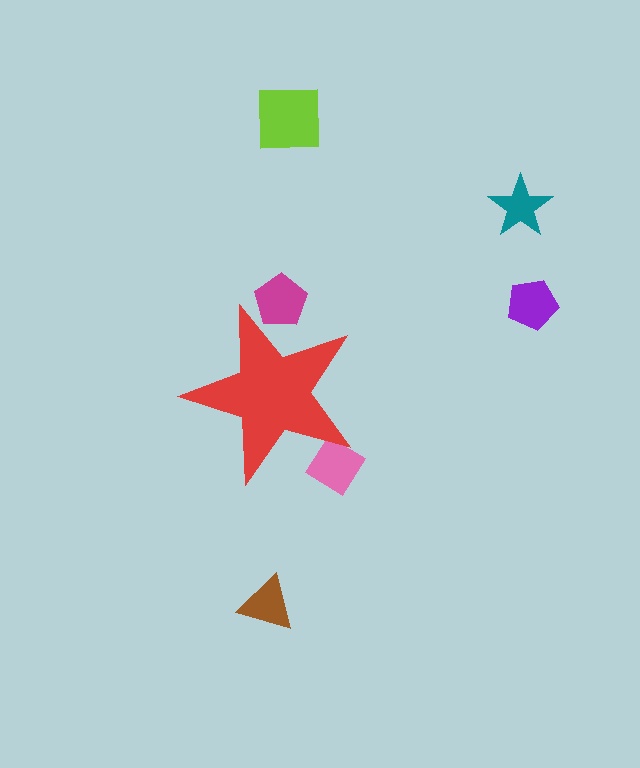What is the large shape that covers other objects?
A red star.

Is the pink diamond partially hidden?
Yes, the pink diamond is partially hidden behind the red star.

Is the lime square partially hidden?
No, the lime square is fully visible.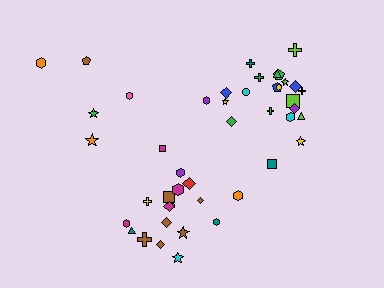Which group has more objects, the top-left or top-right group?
The top-right group.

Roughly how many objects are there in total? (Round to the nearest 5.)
Roughly 45 objects in total.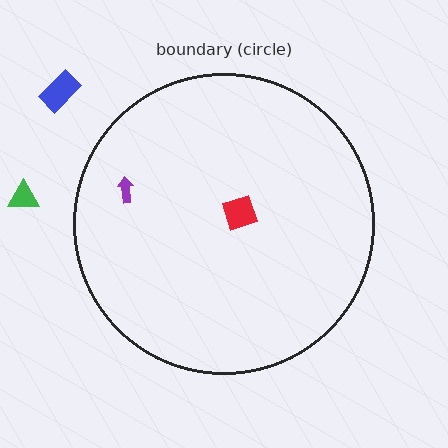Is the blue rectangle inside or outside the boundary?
Outside.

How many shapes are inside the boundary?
2 inside, 2 outside.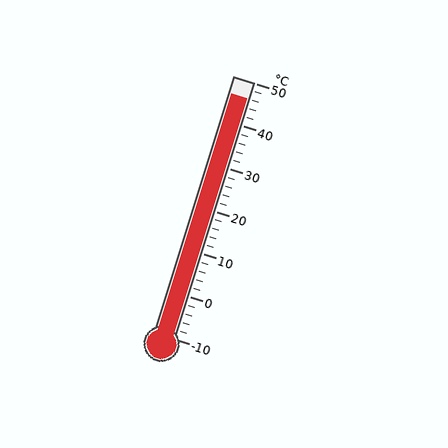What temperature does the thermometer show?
The thermometer shows approximately 46°C.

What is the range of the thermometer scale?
The thermometer scale ranges from -10°C to 50°C.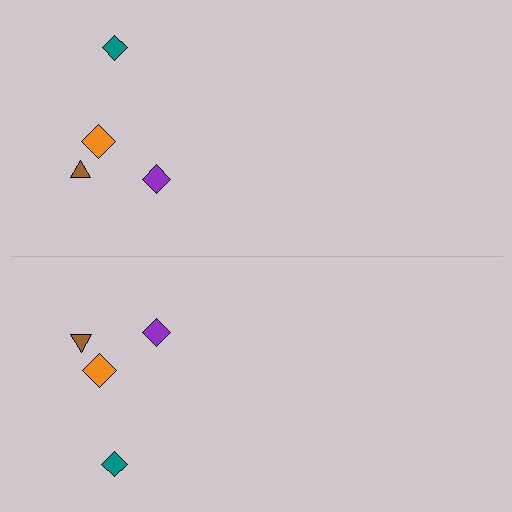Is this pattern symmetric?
Yes, this pattern has bilateral (reflection) symmetry.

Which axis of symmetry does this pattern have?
The pattern has a horizontal axis of symmetry running through the center of the image.